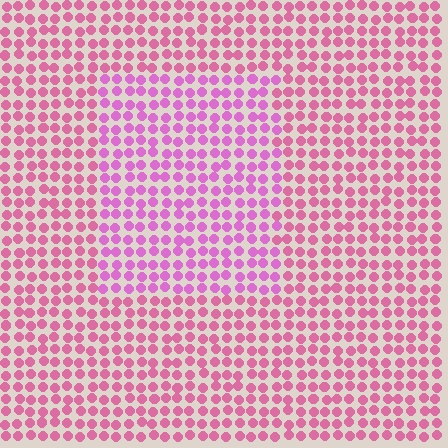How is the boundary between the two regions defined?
The boundary is defined purely by a slight shift in hue (about 25 degrees). Spacing, size, and orientation are identical on both sides.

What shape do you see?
I see a rectangle.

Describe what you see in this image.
The image is filled with small pink elements in a uniform arrangement. A rectangle-shaped region is visible where the elements are tinted to a slightly different hue, forming a subtle color boundary.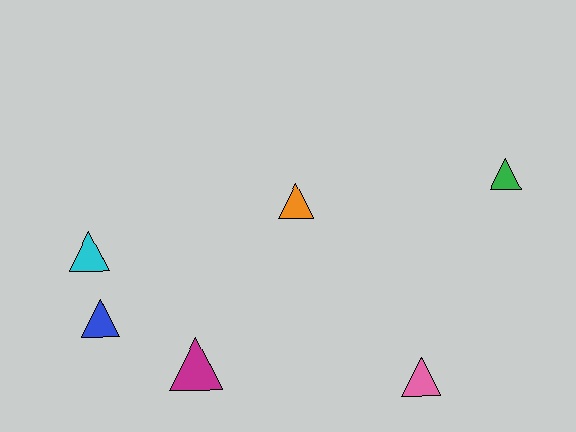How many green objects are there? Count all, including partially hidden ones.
There is 1 green object.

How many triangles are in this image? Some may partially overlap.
There are 6 triangles.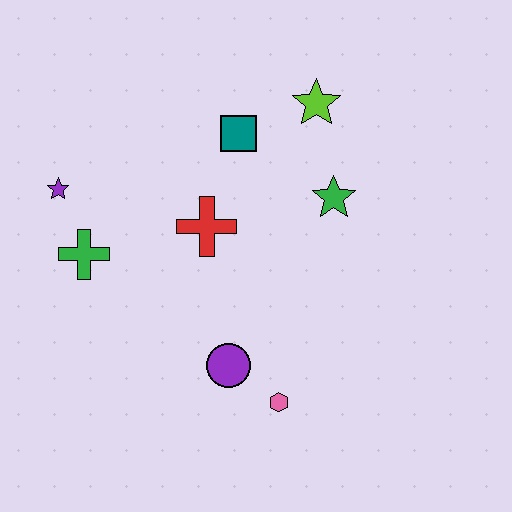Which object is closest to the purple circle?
The pink hexagon is closest to the purple circle.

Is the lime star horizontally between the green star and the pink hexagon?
Yes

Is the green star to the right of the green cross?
Yes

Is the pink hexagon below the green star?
Yes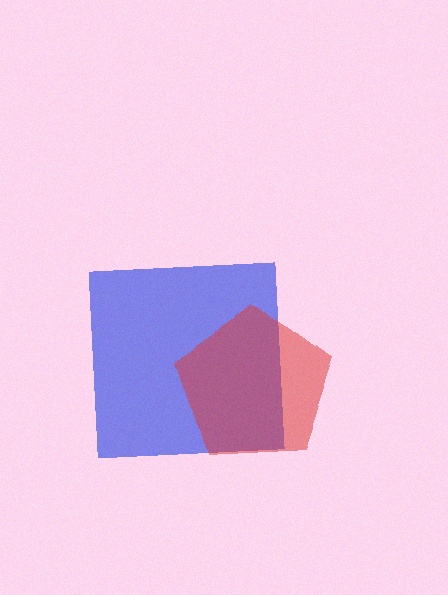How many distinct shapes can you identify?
There are 2 distinct shapes: a blue square, a red pentagon.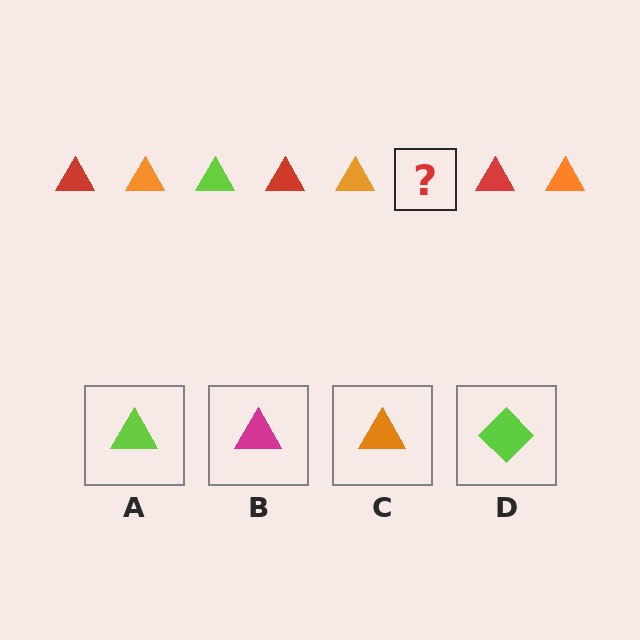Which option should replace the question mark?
Option A.